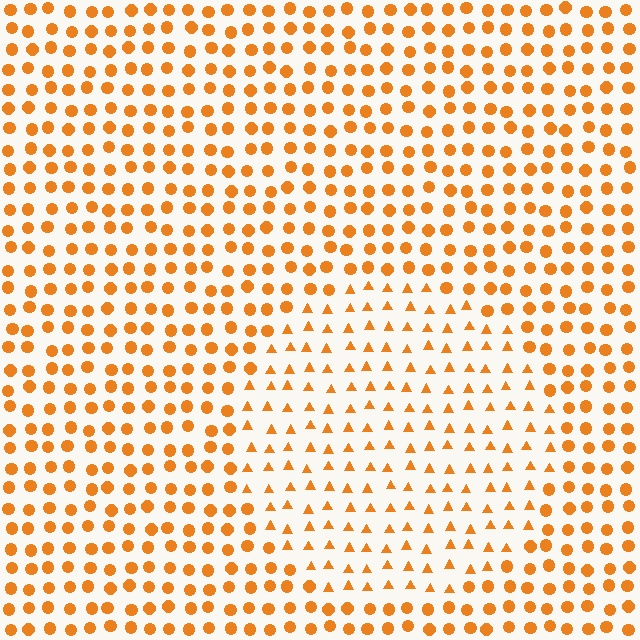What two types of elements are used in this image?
The image uses triangles inside the circle region and circles outside it.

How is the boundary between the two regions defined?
The boundary is defined by a change in element shape: triangles inside vs. circles outside. All elements share the same color and spacing.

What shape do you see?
I see a circle.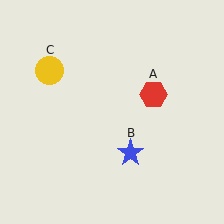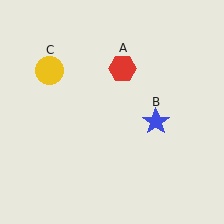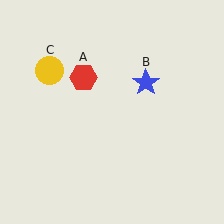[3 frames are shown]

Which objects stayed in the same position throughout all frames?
Yellow circle (object C) remained stationary.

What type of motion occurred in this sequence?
The red hexagon (object A), blue star (object B) rotated counterclockwise around the center of the scene.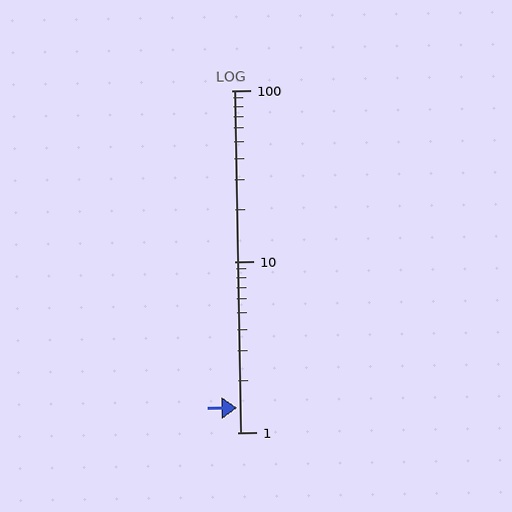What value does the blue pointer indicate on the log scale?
The pointer indicates approximately 1.4.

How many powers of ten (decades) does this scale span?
The scale spans 2 decades, from 1 to 100.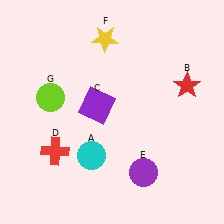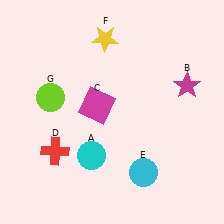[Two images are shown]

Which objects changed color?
B changed from red to magenta. C changed from purple to magenta. E changed from purple to cyan.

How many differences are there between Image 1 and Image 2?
There are 3 differences between the two images.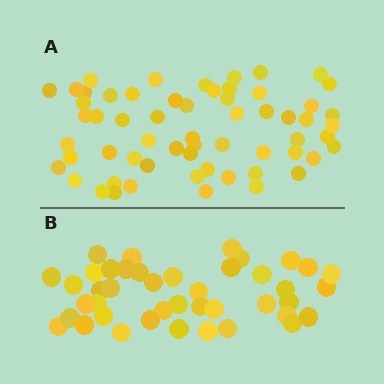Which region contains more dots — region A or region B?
Region A (the top region) has more dots.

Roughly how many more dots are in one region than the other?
Region A has approximately 20 more dots than region B.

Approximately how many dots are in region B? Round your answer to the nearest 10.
About 40 dots. (The exact count is 42, which rounds to 40.)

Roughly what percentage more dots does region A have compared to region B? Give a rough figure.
About 45% more.